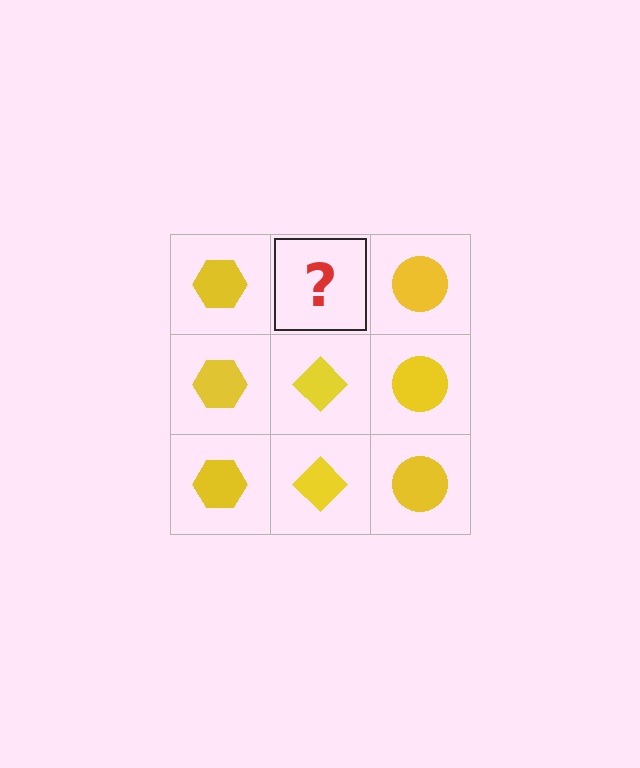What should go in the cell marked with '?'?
The missing cell should contain a yellow diamond.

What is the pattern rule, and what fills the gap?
The rule is that each column has a consistent shape. The gap should be filled with a yellow diamond.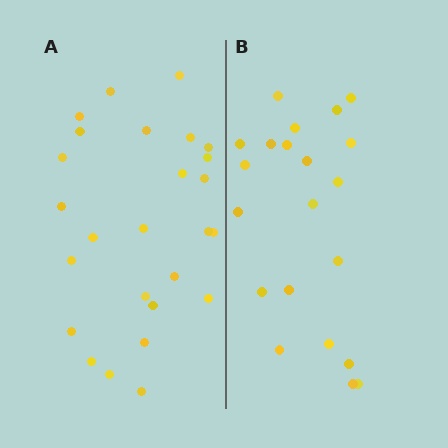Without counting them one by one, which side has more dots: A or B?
Region A (the left region) has more dots.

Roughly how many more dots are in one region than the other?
Region A has about 5 more dots than region B.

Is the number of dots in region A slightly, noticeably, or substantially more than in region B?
Region A has only slightly more — the two regions are fairly close. The ratio is roughly 1.2 to 1.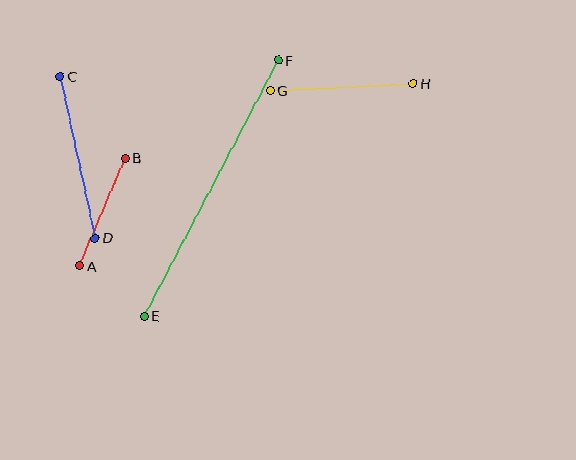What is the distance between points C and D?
The distance is approximately 165 pixels.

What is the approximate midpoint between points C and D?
The midpoint is at approximately (78, 157) pixels.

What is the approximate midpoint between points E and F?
The midpoint is at approximately (212, 188) pixels.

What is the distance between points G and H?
The distance is approximately 143 pixels.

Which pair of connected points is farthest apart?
Points E and F are farthest apart.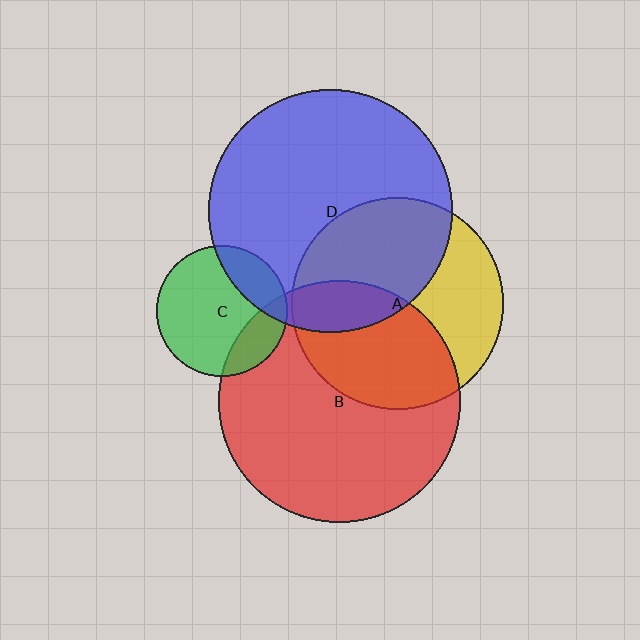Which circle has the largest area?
Circle D (blue).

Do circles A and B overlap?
Yes.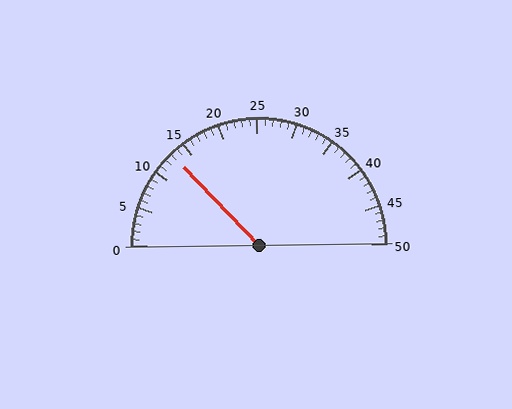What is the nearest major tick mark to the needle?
The nearest major tick mark is 15.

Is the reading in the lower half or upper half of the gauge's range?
The reading is in the lower half of the range (0 to 50).